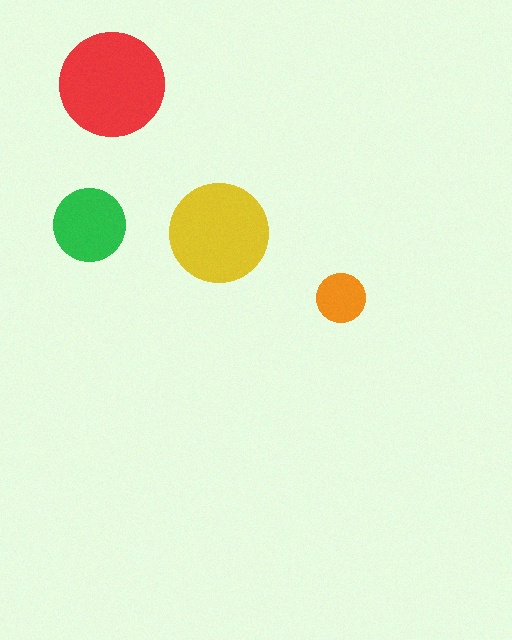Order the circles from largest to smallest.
the red one, the yellow one, the green one, the orange one.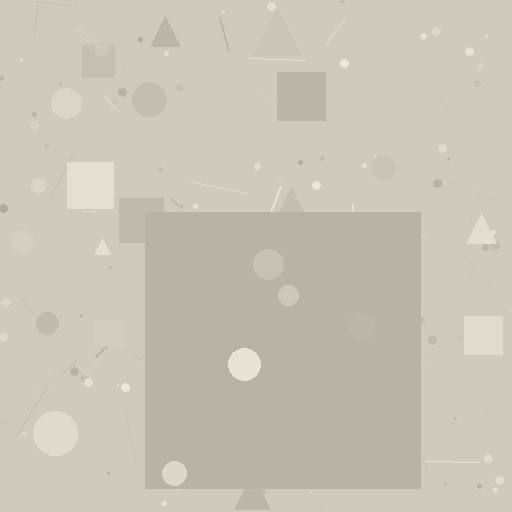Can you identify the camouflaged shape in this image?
The camouflaged shape is a square.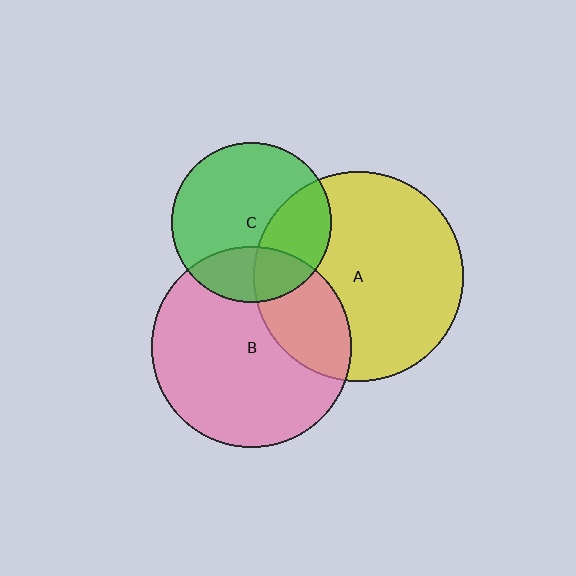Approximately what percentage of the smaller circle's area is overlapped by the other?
Approximately 25%.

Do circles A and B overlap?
Yes.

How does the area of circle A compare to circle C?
Approximately 1.7 times.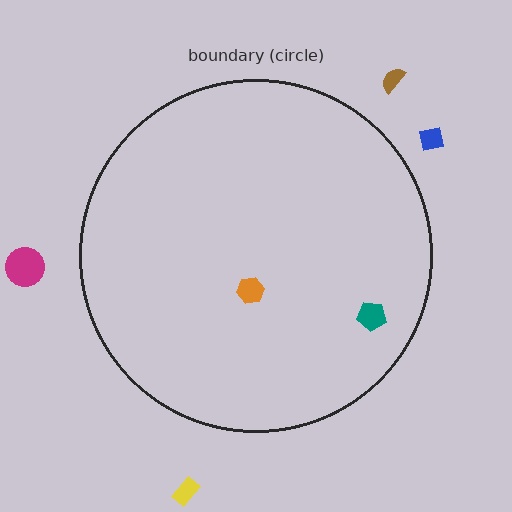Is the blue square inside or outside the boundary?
Outside.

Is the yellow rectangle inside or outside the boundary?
Outside.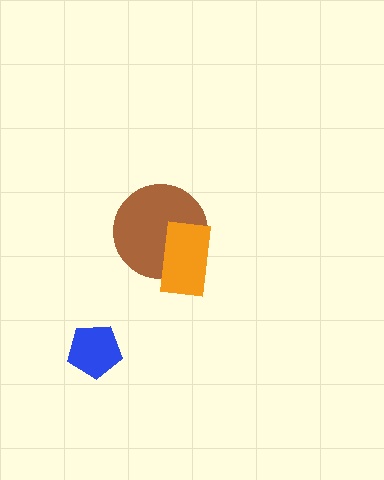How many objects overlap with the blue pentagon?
0 objects overlap with the blue pentagon.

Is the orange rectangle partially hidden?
No, no other shape covers it.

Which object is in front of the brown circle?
The orange rectangle is in front of the brown circle.